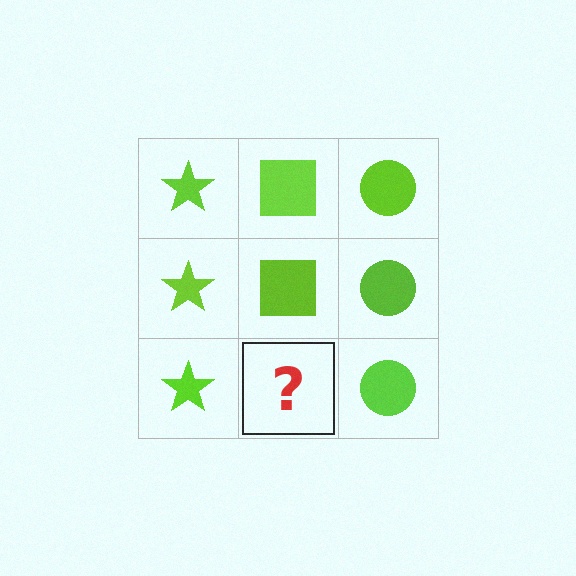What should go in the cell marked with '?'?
The missing cell should contain a lime square.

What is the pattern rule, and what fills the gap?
The rule is that each column has a consistent shape. The gap should be filled with a lime square.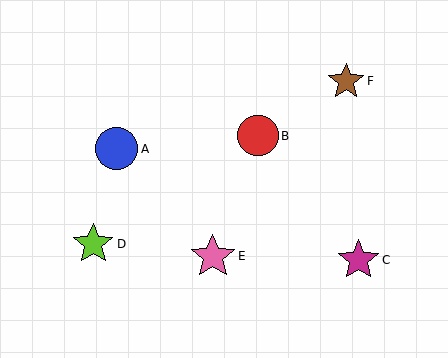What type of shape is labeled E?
Shape E is a pink star.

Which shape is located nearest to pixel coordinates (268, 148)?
The red circle (labeled B) at (258, 136) is nearest to that location.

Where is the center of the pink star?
The center of the pink star is at (213, 256).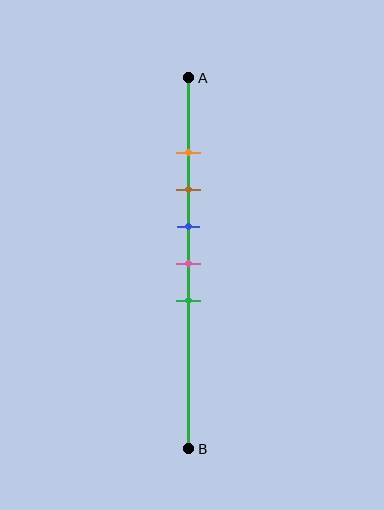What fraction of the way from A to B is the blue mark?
The blue mark is approximately 40% (0.4) of the way from A to B.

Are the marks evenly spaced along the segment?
Yes, the marks are approximately evenly spaced.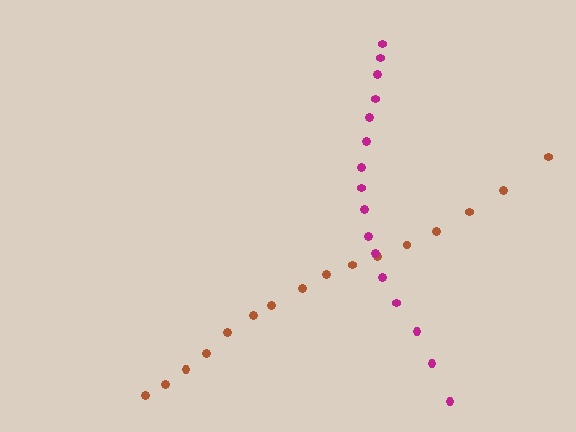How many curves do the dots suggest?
There are 2 distinct paths.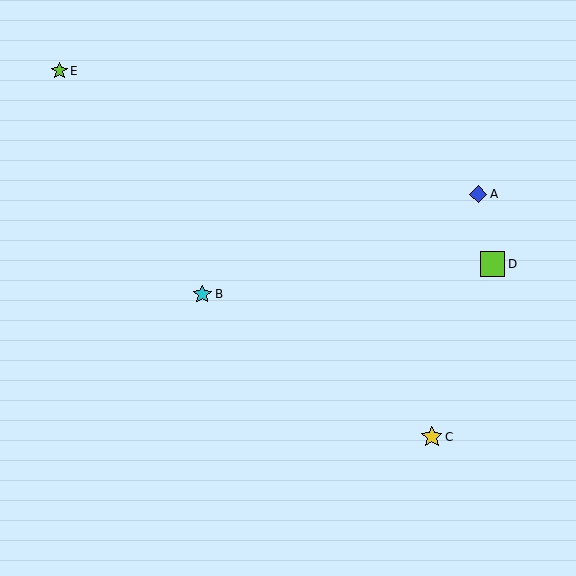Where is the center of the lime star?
The center of the lime star is at (59, 71).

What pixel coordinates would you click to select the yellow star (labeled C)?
Click at (432, 437) to select the yellow star C.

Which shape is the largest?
The lime square (labeled D) is the largest.